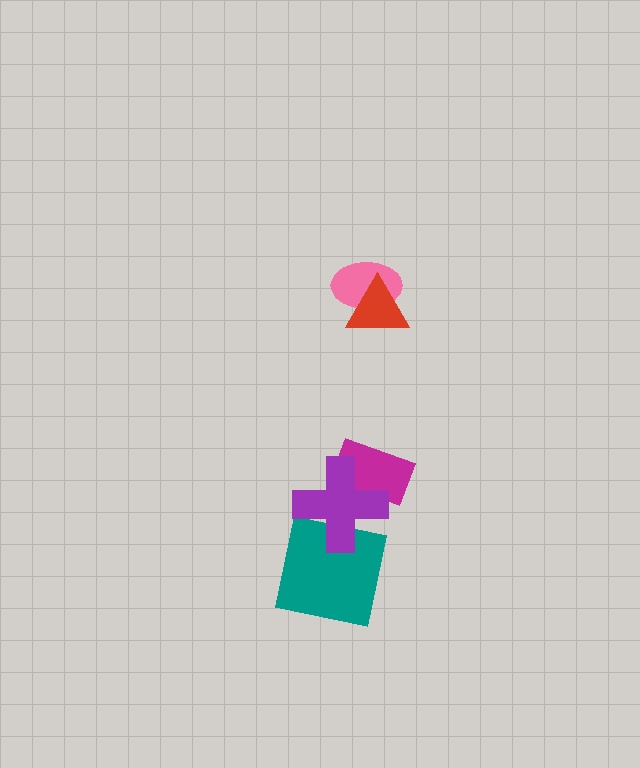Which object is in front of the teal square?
The purple cross is in front of the teal square.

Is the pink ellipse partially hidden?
Yes, it is partially covered by another shape.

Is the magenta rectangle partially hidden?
Yes, it is partially covered by another shape.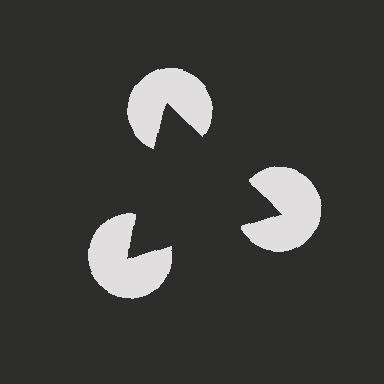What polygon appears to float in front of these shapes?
An illusory triangle — its edges are inferred from the aligned wedge cuts in the pac-man discs, not physically drawn.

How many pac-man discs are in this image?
There are 3 — one at each vertex of the illusory triangle.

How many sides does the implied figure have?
3 sides.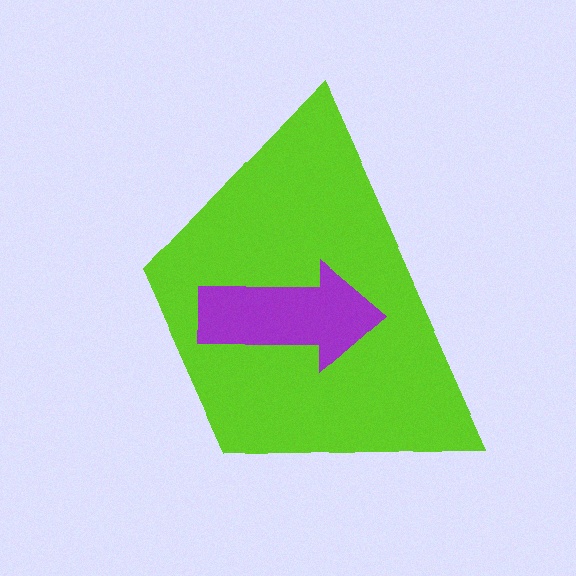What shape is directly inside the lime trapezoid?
The purple arrow.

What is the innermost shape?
The purple arrow.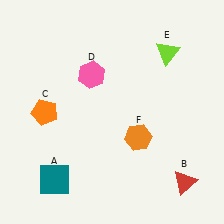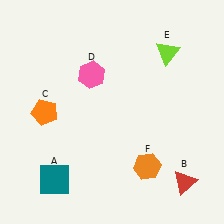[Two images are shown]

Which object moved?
The orange hexagon (F) moved down.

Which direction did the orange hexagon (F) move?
The orange hexagon (F) moved down.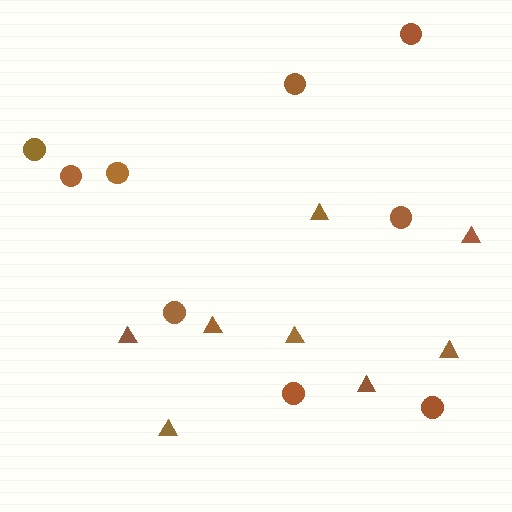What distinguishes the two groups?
There are 2 groups: one group of triangles (8) and one group of circles (9).